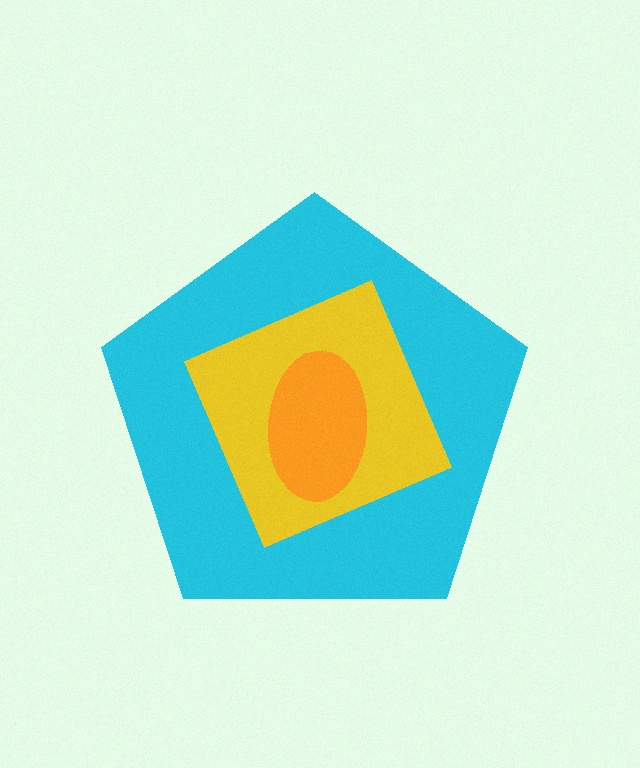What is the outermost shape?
The cyan pentagon.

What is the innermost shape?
The orange ellipse.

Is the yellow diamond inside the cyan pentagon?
Yes.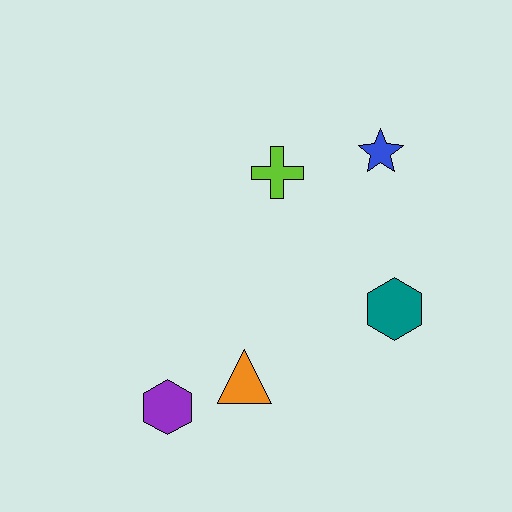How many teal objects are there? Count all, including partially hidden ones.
There is 1 teal object.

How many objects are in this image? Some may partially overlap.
There are 5 objects.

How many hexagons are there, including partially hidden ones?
There are 2 hexagons.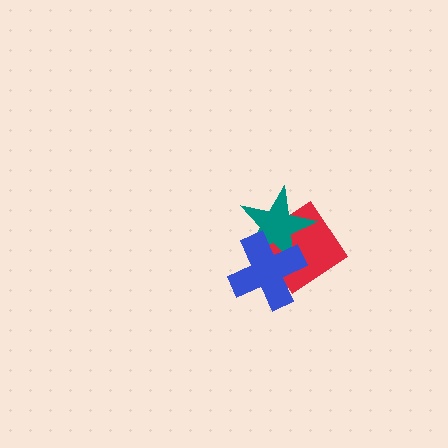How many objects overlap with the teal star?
2 objects overlap with the teal star.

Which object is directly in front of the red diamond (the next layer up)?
The teal star is directly in front of the red diamond.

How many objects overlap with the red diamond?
2 objects overlap with the red diamond.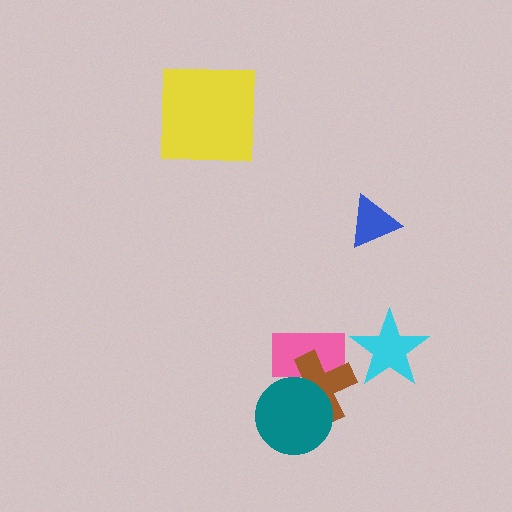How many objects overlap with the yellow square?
0 objects overlap with the yellow square.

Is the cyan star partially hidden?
No, no other shape covers it.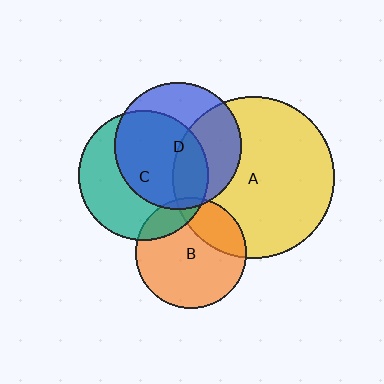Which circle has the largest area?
Circle A (yellow).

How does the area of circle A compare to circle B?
Approximately 2.1 times.